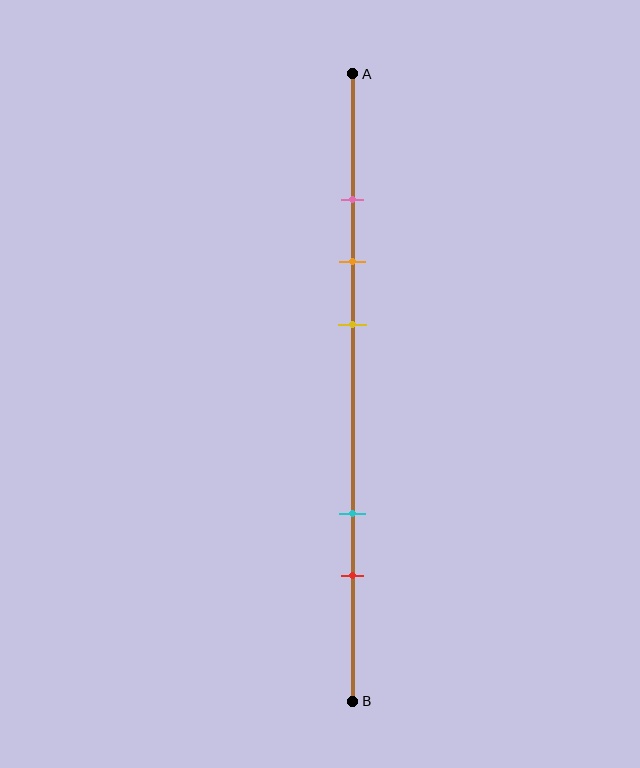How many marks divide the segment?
There are 5 marks dividing the segment.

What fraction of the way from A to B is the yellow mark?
The yellow mark is approximately 40% (0.4) of the way from A to B.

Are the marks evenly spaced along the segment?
No, the marks are not evenly spaced.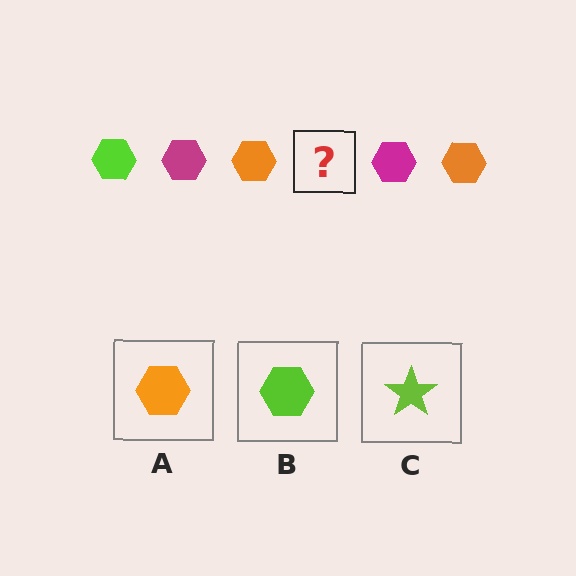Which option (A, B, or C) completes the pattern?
B.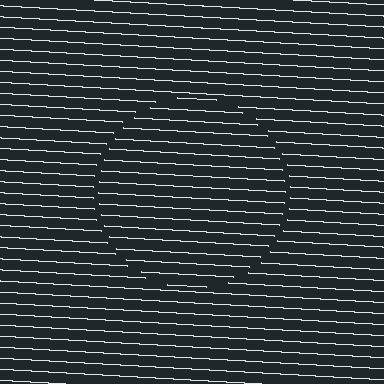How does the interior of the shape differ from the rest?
The interior of the shape contains the same grating, shifted by half a period — the contour is defined by the phase discontinuity where line-ends from the inner and outer gratings abut.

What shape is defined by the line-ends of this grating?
An illusory circle. The interior of the shape contains the same grating, shifted by half a period — the contour is defined by the phase discontinuity where line-ends from the inner and outer gratings abut.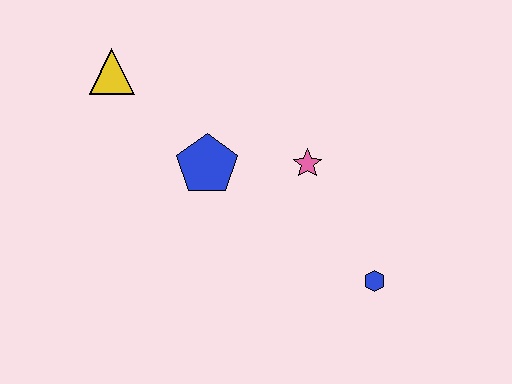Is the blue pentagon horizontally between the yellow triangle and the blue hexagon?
Yes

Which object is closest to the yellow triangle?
The blue pentagon is closest to the yellow triangle.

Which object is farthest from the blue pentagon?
The blue hexagon is farthest from the blue pentagon.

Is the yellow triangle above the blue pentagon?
Yes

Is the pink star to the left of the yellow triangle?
No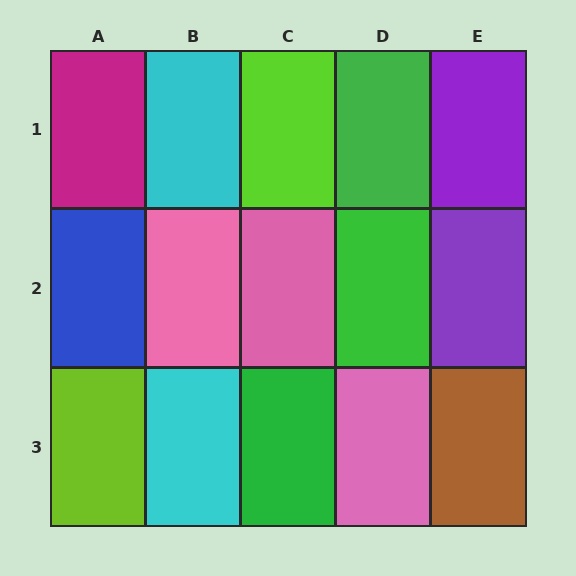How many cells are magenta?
1 cell is magenta.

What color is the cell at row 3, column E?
Brown.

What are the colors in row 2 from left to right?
Blue, pink, pink, green, purple.